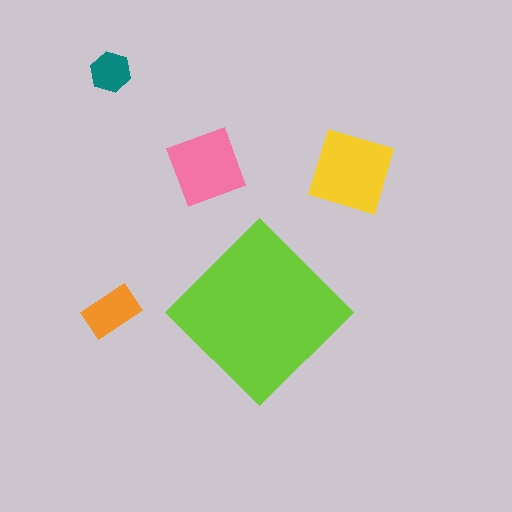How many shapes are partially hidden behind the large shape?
0 shapes are partially hidden.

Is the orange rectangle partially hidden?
No, the orange rectangle is fully visible.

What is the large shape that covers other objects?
A lime diamond.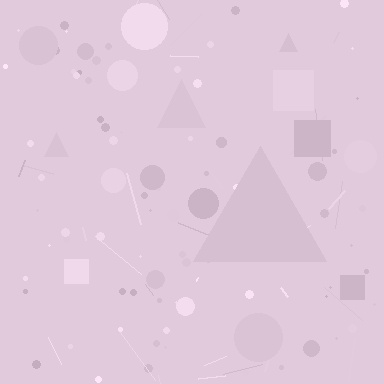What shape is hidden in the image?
A triangle is hidden in the image.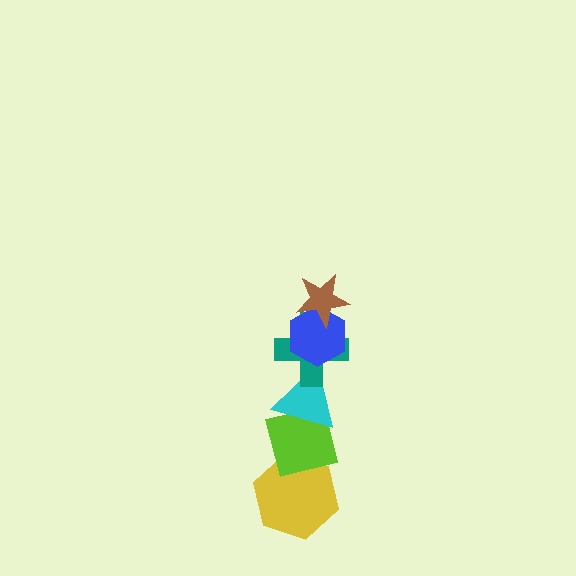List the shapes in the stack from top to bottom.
From top to bottom: the brown star, the blue hexagon, the teal cross, the cyan triangle, the lime square, the yellow hexagon.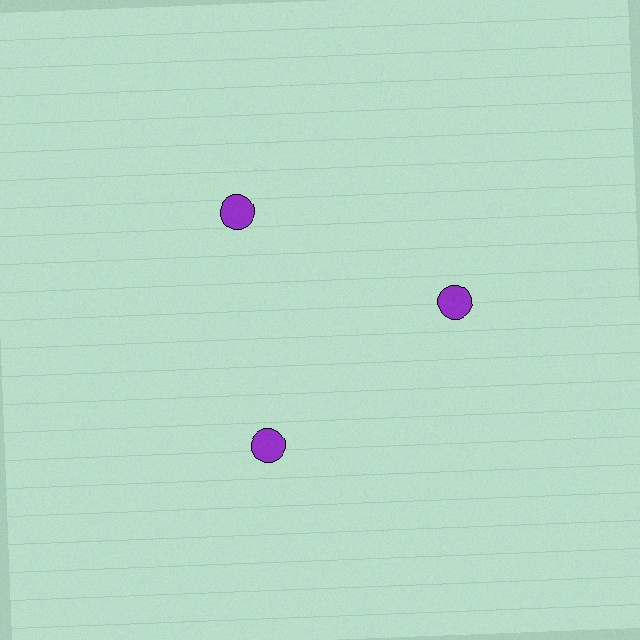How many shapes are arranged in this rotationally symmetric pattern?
There are 3 shapes, arranged in 3 groups of 1.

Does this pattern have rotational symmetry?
Yes, this pattern has 3-fold rotational symmetry. It looks the same after rotating 120 degrees around the center.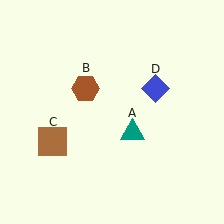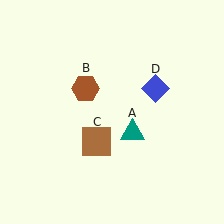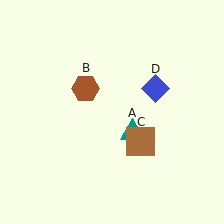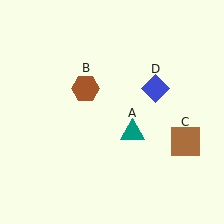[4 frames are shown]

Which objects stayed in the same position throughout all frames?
Teal triangle (object A) and brown hexagon (object B) and blue diamond (object D) remained stationary.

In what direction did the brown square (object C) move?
The brown square (object C) moved right.